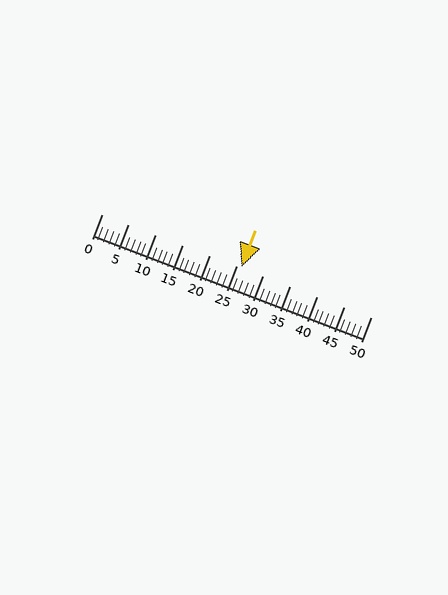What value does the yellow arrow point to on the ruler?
The yellow arrow points to approximately 26.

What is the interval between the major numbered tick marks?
The major tick marks are spaced 5 units apart.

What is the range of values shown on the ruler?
The ruler shows values from 0 to 50.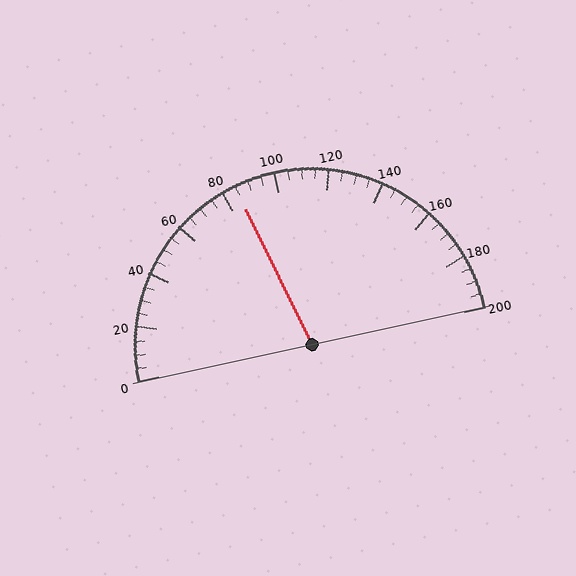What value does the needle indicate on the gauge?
The needle indicates approximately 85.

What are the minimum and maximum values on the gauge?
The gauge ranges from 0 to 200.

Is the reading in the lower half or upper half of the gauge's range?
The reading is in the lower half of the range (0 to 200).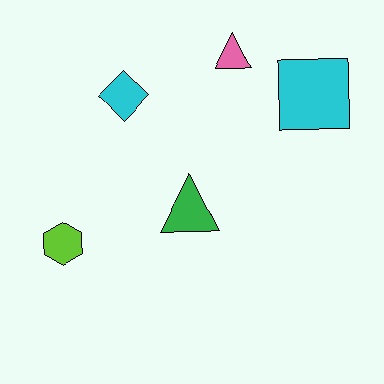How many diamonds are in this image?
There is 1 diamond.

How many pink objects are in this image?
There is 1 pink object.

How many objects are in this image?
There are 5 objects.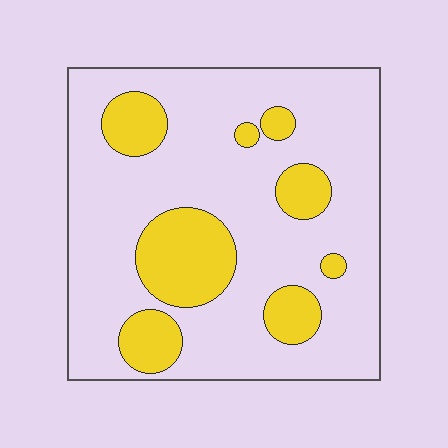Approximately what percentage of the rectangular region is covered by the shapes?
Approximately 25%.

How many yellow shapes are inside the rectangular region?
8.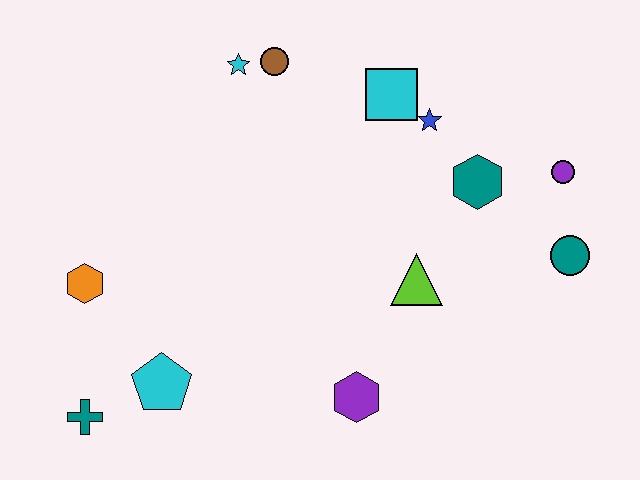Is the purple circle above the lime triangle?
Yes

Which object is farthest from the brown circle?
The teal cross is farthest from the brown circle.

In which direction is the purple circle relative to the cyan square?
The purple circle is to the right of the cyan square.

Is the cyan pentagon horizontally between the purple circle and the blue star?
No